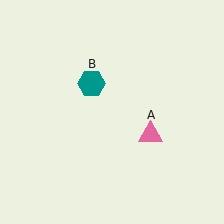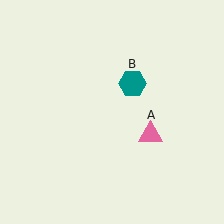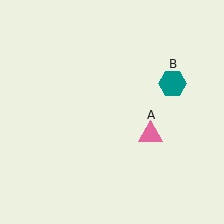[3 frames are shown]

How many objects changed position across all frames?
1 object changed position: teal hexagon (object B).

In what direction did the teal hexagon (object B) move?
The teal hexagon (object B) moved right.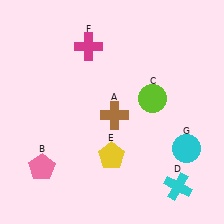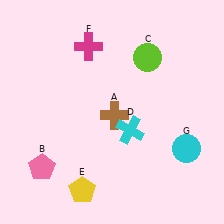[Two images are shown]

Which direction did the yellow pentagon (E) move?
The yellow pentagon (E) moved down.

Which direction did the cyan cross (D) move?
The cyan cross (D) moved up.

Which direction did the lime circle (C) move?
The lime circle (C) moved up.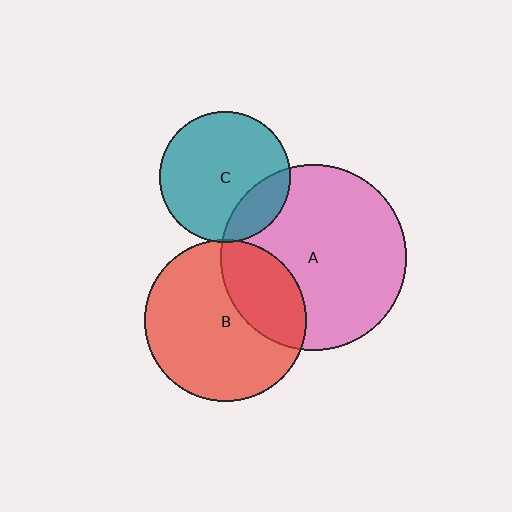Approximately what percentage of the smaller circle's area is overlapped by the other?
Approximately 20%.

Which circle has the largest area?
Circle A (pink).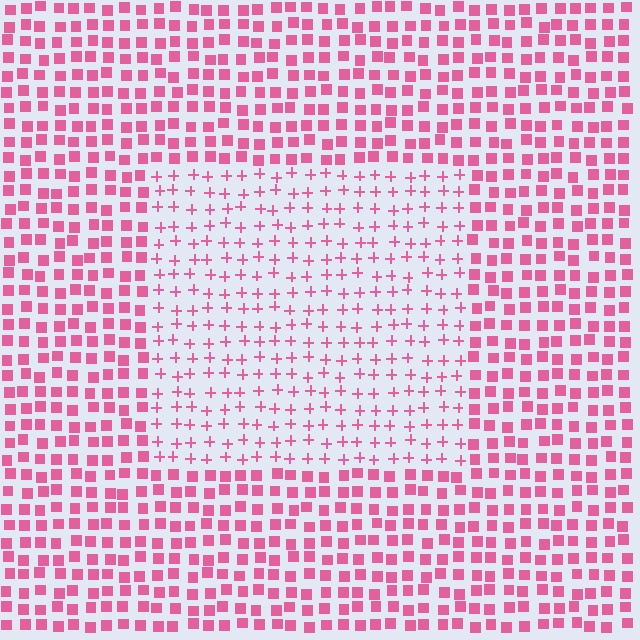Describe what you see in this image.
The image is filled with small pink elements arranged in a uniform grid. A rectangle-shaped region contains plus signs, while the surrounding area contains squares. The boundary is defined purely by the change in element shape.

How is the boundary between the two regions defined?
The boundary is defined by a change in element shape: plus signs inside vs. squares outside. All elements share the same color and spacing.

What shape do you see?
I see a rectangle.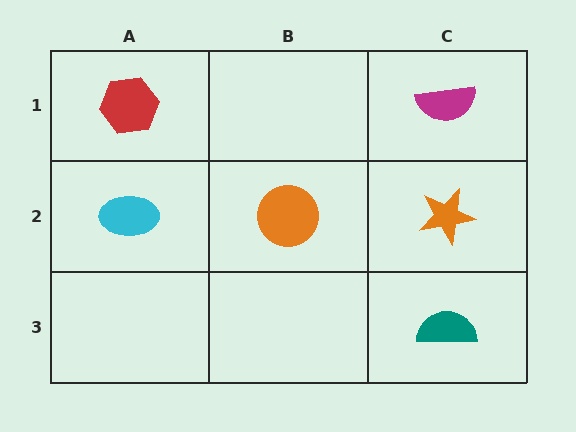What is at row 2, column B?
An orange circle.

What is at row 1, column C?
A magenta semicircle.